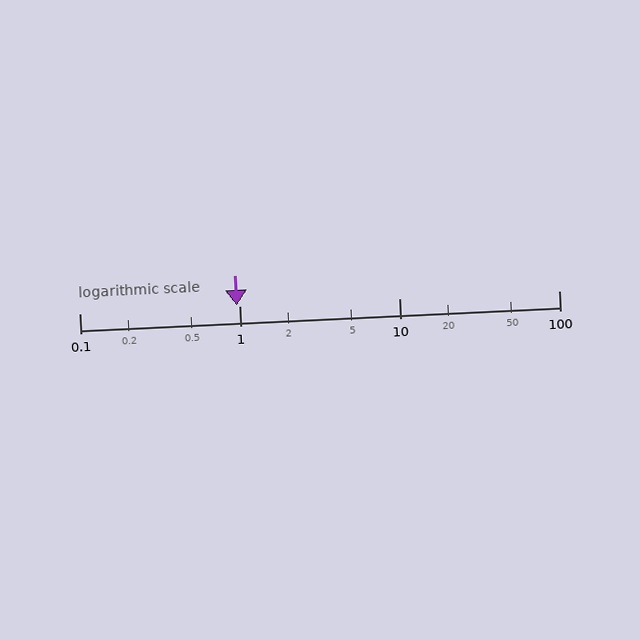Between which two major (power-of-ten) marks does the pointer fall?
The pointer is between 0.1 and 1.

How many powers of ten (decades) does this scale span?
The scale spans 3 decades, from 0.1 to 100.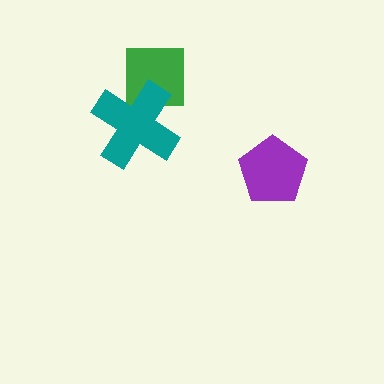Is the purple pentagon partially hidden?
No, no other shape covers it.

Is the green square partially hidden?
Yes, it is partially covered by another shape.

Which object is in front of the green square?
The teal cross is in front of the green square.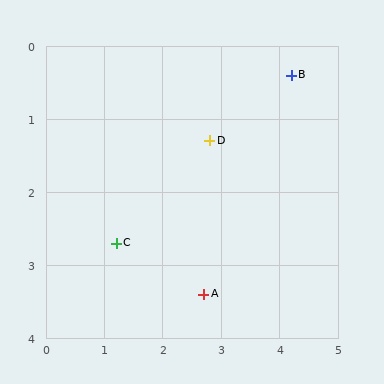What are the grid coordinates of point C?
Point C is at approximately (1.2, 2.7).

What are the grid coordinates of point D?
Point D is at approximately (2.8, 1.3).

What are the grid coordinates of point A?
Point A is at approximately (2.7, 3.4).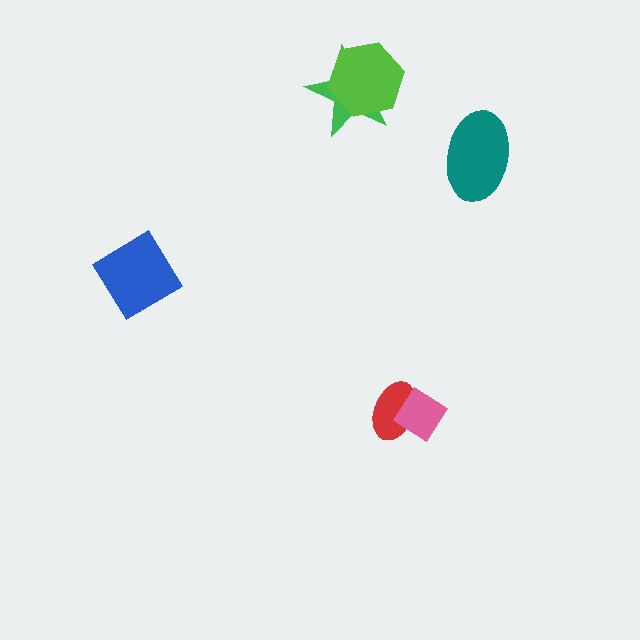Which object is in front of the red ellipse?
The pink diamond is in front of the red ellipse.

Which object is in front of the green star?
The lime hexagon is in front of the green star.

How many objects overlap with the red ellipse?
1 object overlaps with the red ellipse.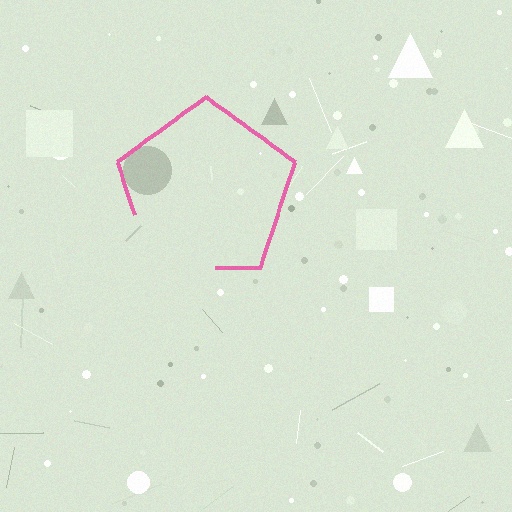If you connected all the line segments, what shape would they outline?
They would outline a pentagon.